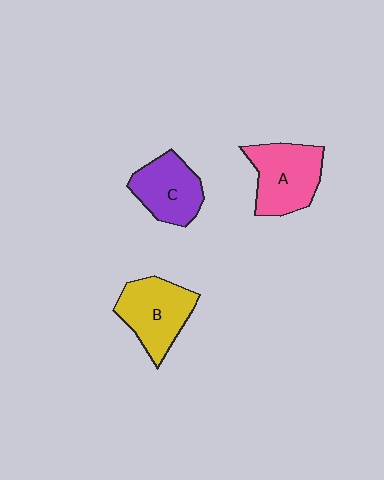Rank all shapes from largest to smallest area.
From largest to smallest: A (pink), B (yellow), C (purple).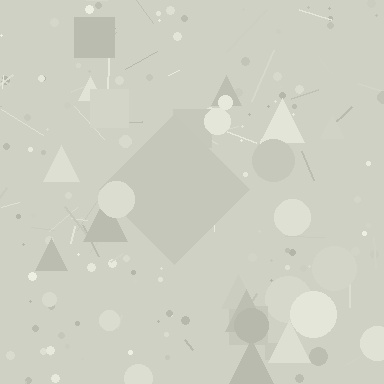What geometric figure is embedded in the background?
A diamond is embedded in the background.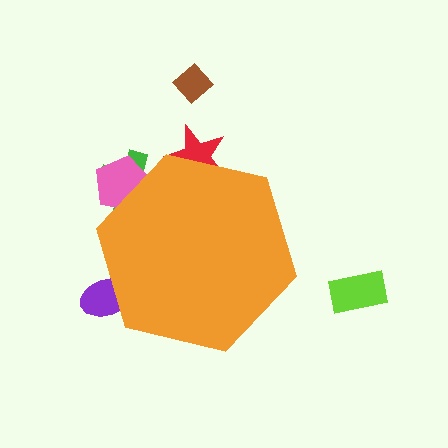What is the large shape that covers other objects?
An orange hexagon.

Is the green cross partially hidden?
Yes, the green cross is partially hidden behind the orange hexagon.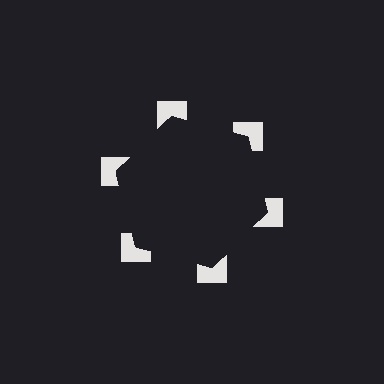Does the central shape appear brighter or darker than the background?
It typically appears slightly darker than the background, even though no actual brightness change is drawn.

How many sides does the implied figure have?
6 sides.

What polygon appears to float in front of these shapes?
An illusory hexagon — its edges are inferred from the aligned wedge cuts in the notched squares, not physically drawn.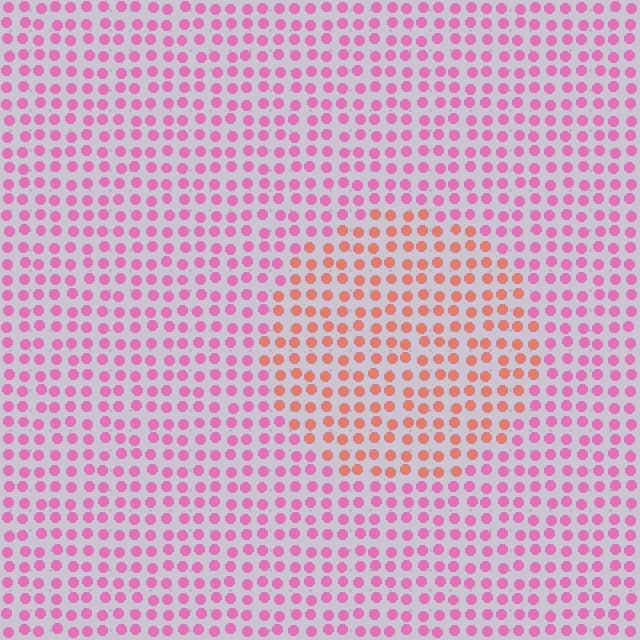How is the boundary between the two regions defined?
The boundary is defined purely by a slight shift in hue (about 44 degrees). Spacing, size, and orientation are identical on both sides.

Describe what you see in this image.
The image is filled with small pink elements in a uniform arrangement. A circle-shaped region is visible where the elements are tinted to a slightly different hue, forming a subtle color boundary.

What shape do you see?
I see a circle.